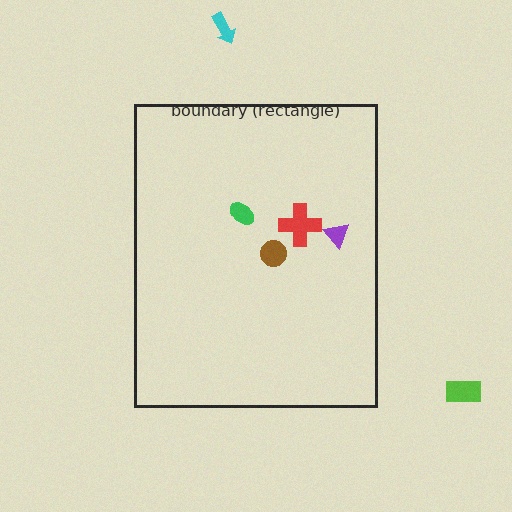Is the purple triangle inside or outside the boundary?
Inside.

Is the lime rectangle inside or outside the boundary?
Outside.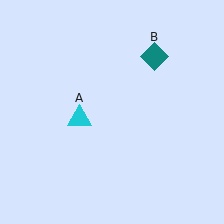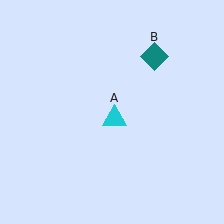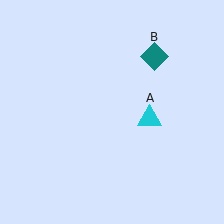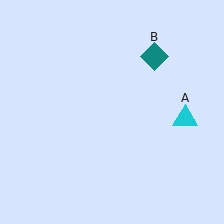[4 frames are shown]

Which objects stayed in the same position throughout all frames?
Teal diamond (object B) remained stationary.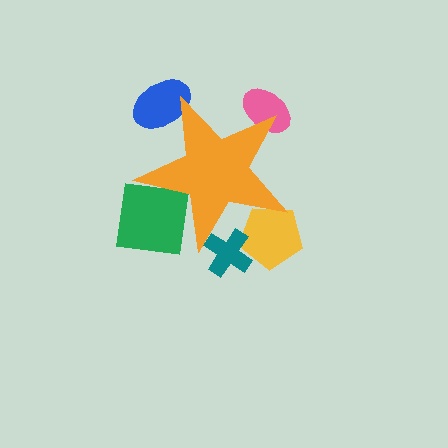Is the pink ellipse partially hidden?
Yes, the pink ellipse is partially hidden behind the orange star.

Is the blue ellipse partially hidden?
Yes, the blue ellipse is partially hidden behind the orange star.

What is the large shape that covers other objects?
An orange star.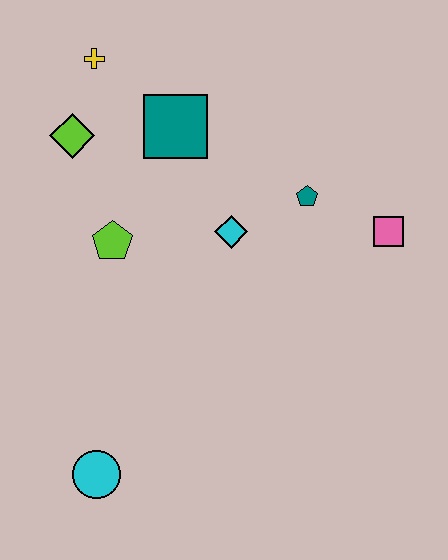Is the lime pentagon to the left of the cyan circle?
No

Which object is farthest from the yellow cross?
The cyan circle is farthest from the yellow cross.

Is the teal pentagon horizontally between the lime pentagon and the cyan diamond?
No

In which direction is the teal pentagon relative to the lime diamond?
The teal pentagon is to the right of the lime diamond.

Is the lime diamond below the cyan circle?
No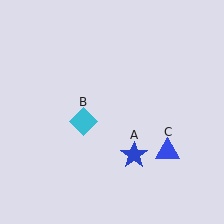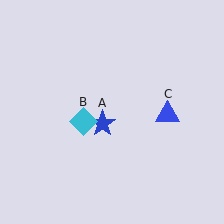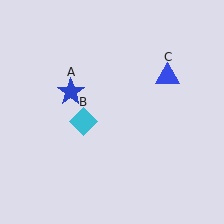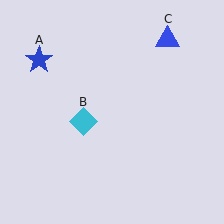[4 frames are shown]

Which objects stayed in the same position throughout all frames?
Cyan diamond (object B) remained stationary.